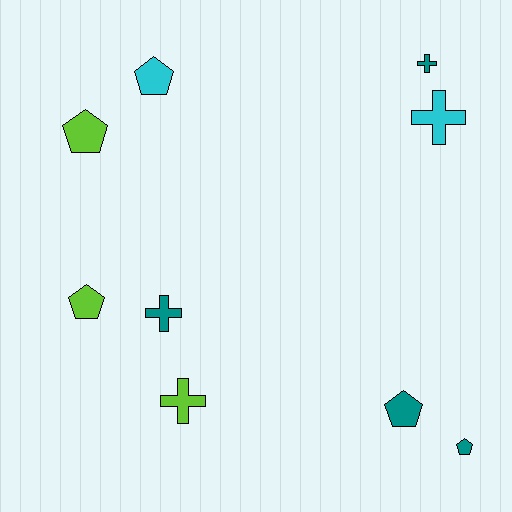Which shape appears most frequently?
Pentagon, with 5 objects.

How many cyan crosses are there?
There is 1 cyan cross.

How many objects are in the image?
There are 9 objects.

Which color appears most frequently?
Teal, with 4 objects.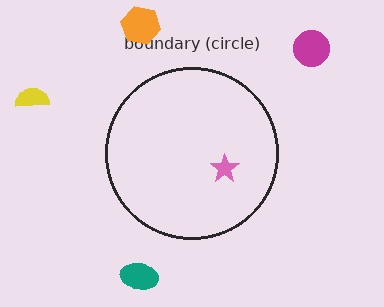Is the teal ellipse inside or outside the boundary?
Outside.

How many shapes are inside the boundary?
1 inside, 4 outside.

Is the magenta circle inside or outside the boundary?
Outside.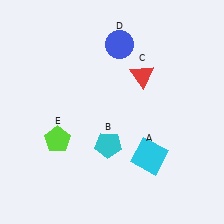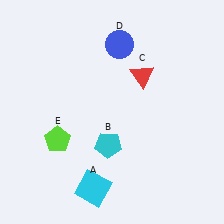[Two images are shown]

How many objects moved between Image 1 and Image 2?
1 object moved between the two images.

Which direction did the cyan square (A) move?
The cyan square (A) moved left.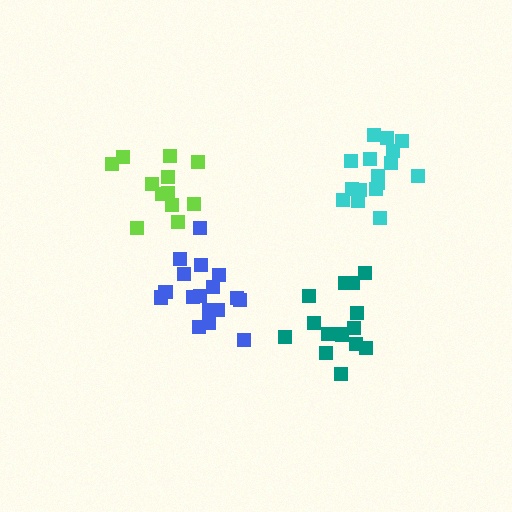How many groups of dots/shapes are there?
There are 4 groups.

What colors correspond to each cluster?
The clusters are colored: lime, blue, teal, cyan.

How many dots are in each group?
Group 1: 12 dots, Group 2: 17 dots, Group 3: 14 dots, Group 4: 16 dots (59 total).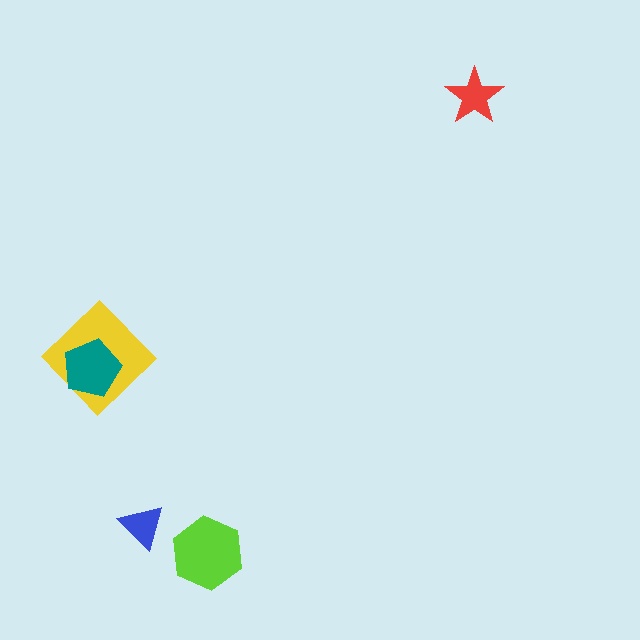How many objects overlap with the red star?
0 objects overlap with the red star.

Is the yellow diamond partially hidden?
Yes, it is partially covered by another shape.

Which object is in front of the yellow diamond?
The teal pentagon is in front of the yellow diamond.